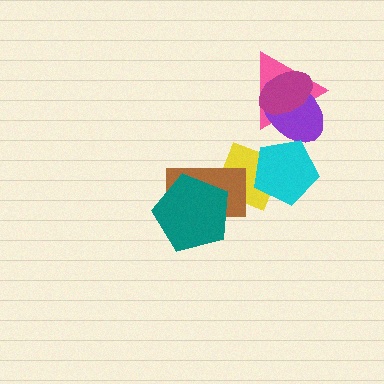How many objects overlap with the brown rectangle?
2 objects overlap with the brown rectangle.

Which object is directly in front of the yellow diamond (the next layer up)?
The brown rectangle is directly in front of the yellow diamond.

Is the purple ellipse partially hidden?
Yes, it is partially covered by another shape.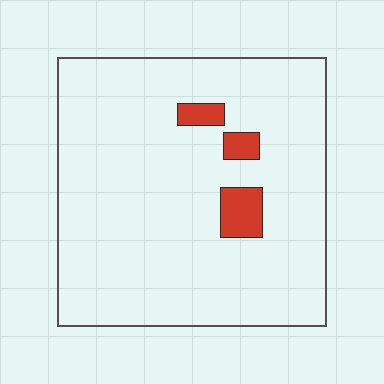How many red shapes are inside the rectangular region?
3.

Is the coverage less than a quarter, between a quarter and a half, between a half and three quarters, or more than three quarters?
Less than a quarter.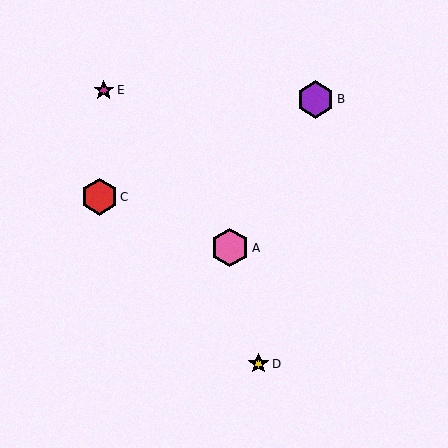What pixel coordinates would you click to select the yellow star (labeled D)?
Click at (258, 364) to select the yellow star D.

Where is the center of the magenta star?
The center of the magenta star is at (104, 90).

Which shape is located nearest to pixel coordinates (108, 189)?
The red hexagon (labeled C) at (99, 197) is nearest to that location.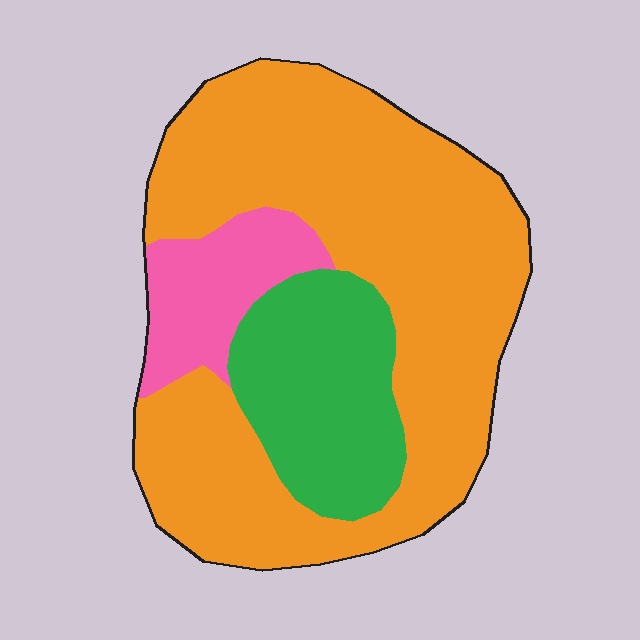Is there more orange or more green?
Orange.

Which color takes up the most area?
Orange, at roughly 65%.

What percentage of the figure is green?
Green covers roughly 20% of the figure.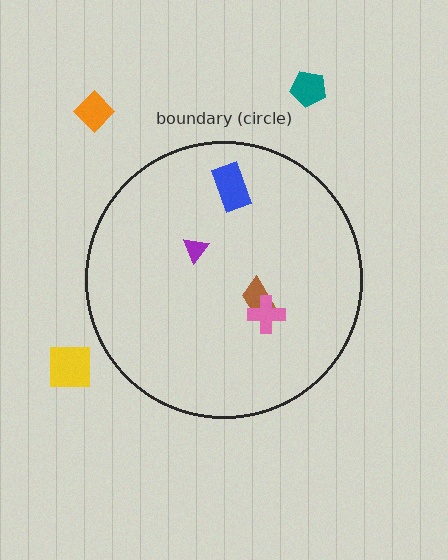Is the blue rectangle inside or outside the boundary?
Inside.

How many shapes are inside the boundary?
4 inside, 3 outside.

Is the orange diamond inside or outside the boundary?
Outside.